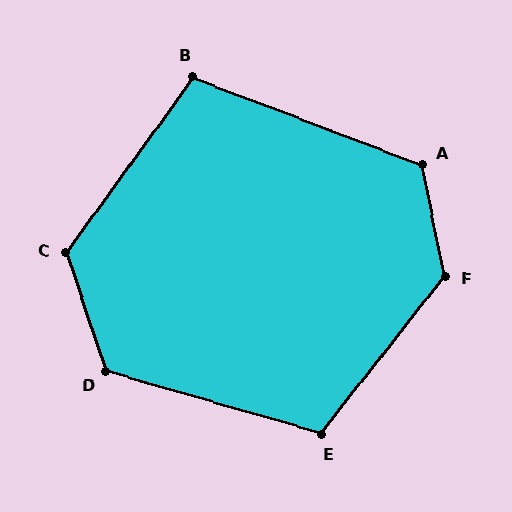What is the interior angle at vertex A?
Approximately 122 degrees (obtuse).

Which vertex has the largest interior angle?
F, at approximately 131 degrees.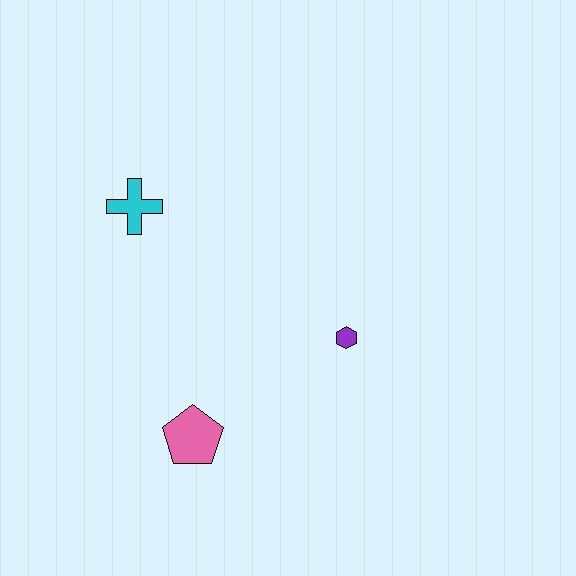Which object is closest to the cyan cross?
The pink pentagon is closest to the cyan cross.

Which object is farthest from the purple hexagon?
The cyan cross is farthest from the purple hexagon.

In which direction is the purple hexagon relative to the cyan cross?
The purple hexagon is to the right of the cyan cross.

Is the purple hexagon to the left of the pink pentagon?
No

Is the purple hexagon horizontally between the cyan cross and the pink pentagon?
No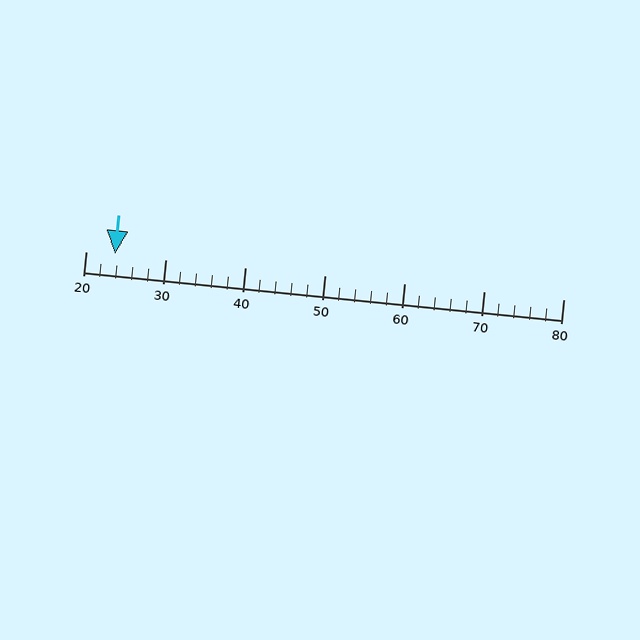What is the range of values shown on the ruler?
The ruler shows values from 20 to 80.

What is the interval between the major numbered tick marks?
The major tick marks are spaced 10 units apart.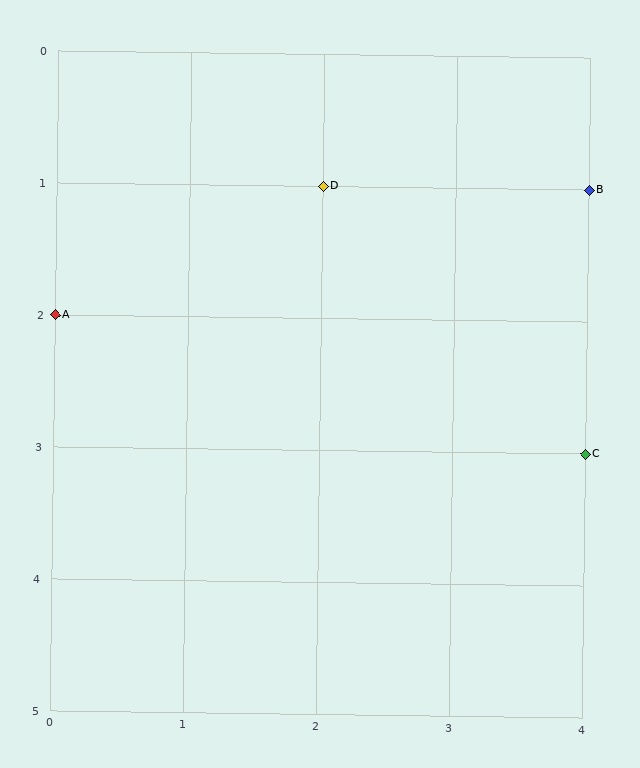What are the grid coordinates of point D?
Point D is at grid coordinates (2, 1).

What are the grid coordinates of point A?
Point A is at grid coordinates (0, 2).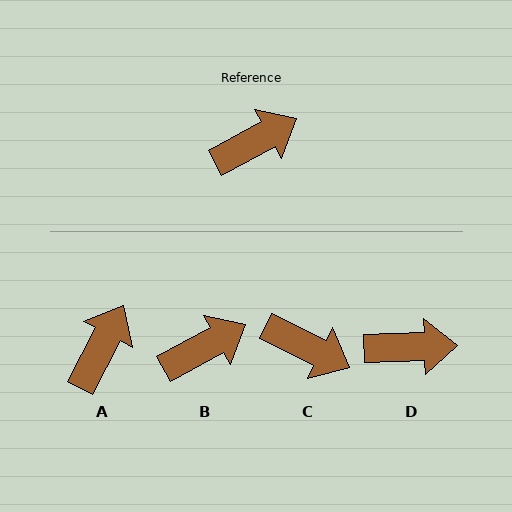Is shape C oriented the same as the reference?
No, it is off by about 55 degrees.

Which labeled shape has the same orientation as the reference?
B.